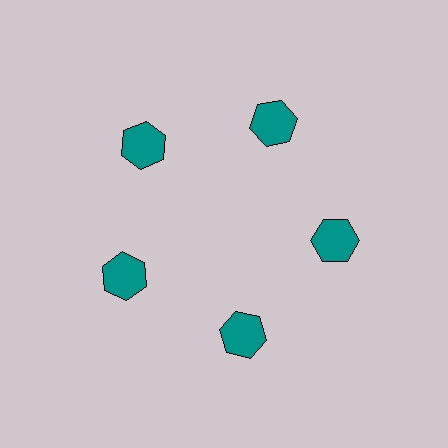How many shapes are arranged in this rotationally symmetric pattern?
There are 5 shapes, arranged in 5 groups of 1.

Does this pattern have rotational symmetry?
Yes, this pattern has 5-fold rotational symmetry. It looks the same after rotating 72 degrees around the center.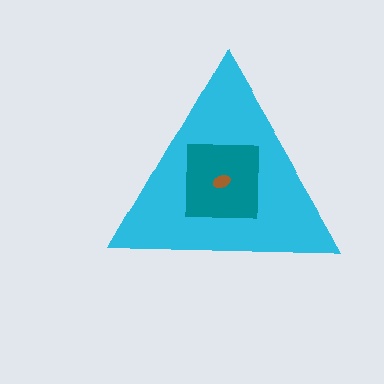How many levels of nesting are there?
3.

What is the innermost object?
The brown ellipse.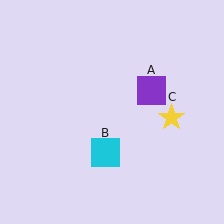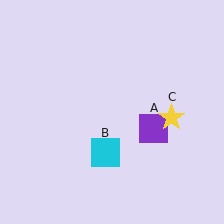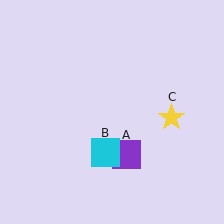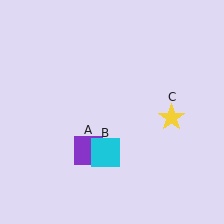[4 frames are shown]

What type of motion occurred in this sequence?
The purple square (object A) rotated clockwise around the center of the scene.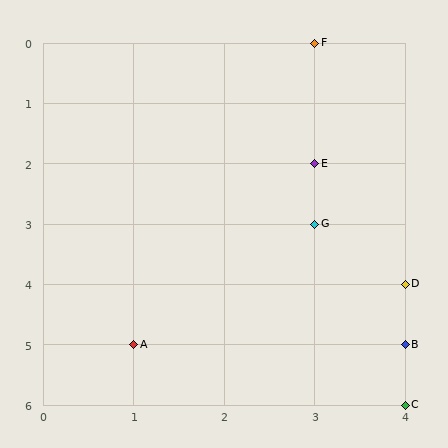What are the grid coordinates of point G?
Point G is at grid coordinates (3, 3).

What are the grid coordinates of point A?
Point A is at grid coordinates (1, 5).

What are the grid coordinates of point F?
Point F is at grid coordinates (3, 0).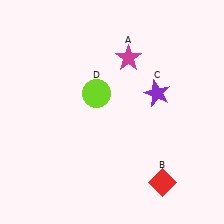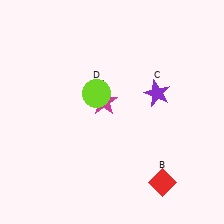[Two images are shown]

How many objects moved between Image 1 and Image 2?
1 object moved between the two images.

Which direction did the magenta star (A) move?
The magenta star (A) moved down.